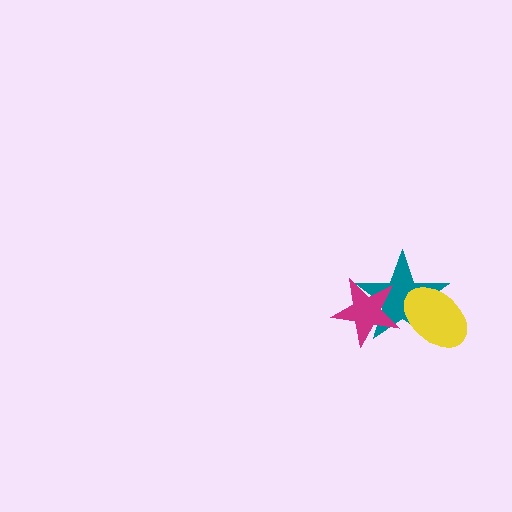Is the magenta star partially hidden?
No, no other shape covers it.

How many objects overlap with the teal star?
2 objects overlap with the teal star.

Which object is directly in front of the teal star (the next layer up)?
The yellow ellipse is directly in front of the teal star.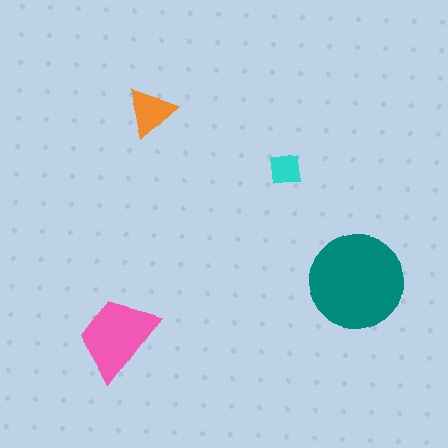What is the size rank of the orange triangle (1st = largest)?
3rd.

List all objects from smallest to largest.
The cyan square, the orange triangle, the pink trapezoid, the teal circle.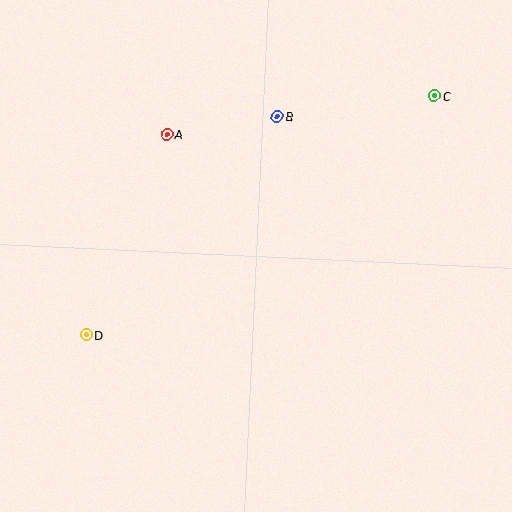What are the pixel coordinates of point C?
Point C is at (434, 96).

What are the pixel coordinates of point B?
Point B is at (277, 117).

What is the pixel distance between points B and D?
The distance between B and D is 290 pixels.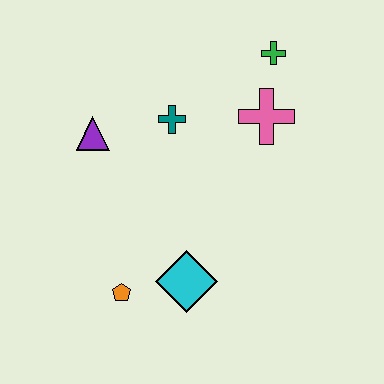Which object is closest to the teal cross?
The purple triangle is closest to the teal cross.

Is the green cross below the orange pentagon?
No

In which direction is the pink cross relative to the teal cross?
The pink cross is to the right of the teal cross.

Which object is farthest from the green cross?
The orange pentagon is farthest from the green cross.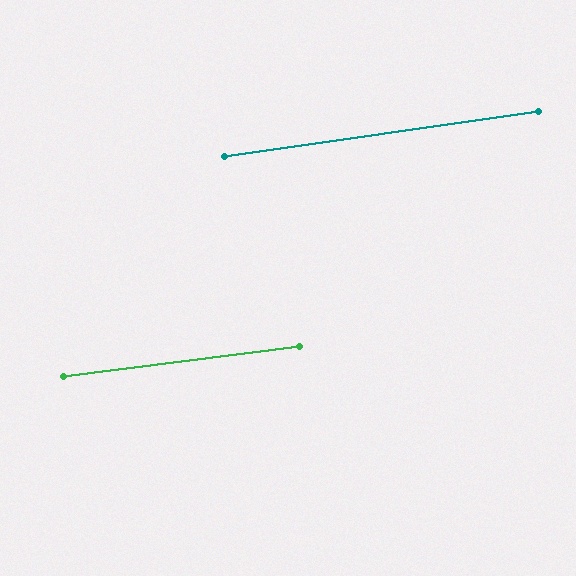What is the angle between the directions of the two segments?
Approximately 1 degree.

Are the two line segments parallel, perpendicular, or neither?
Parallel — their directions differ by only 0.9°.